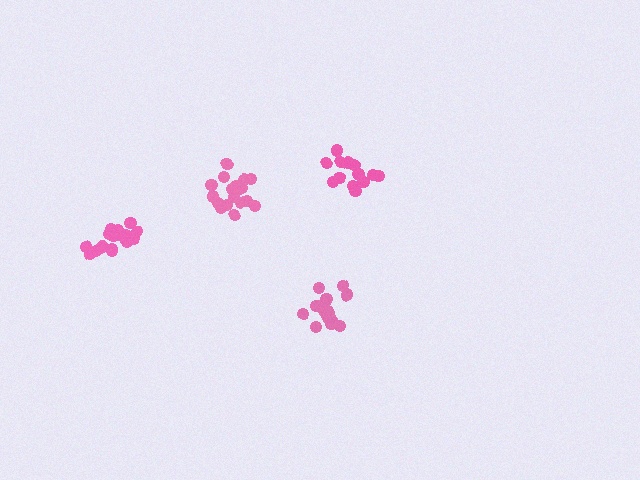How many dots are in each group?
Group 1: 20 dots, Group 2: 20 dots, Group 3: 15 dots, Group 4: 17 dots (72 total).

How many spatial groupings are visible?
There are 4 spatial groupings.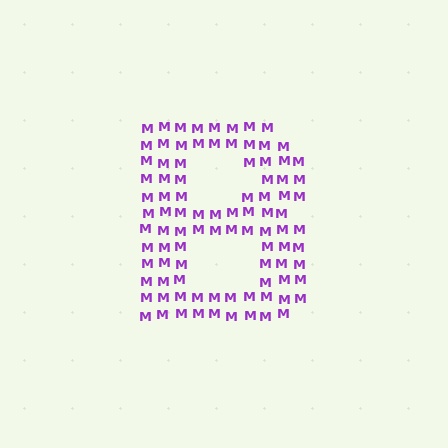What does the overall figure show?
The overall figure shows the letter B.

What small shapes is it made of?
It is made of small letter M's.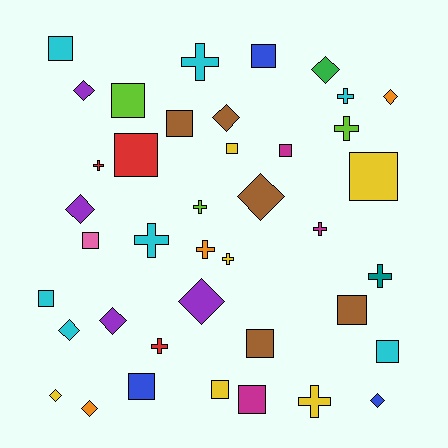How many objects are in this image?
There are 40 objects.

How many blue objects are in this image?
There are 3 blue objects.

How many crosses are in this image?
There are 12 crosses.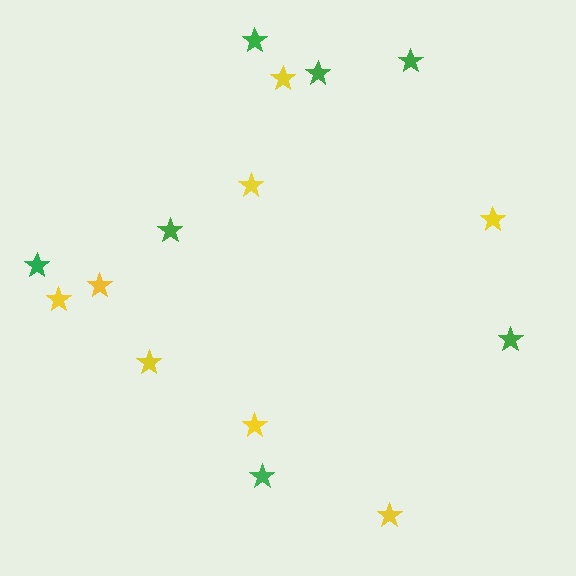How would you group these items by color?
There are 2 groups: one group of green stars (7) and one group of yellow stars (8).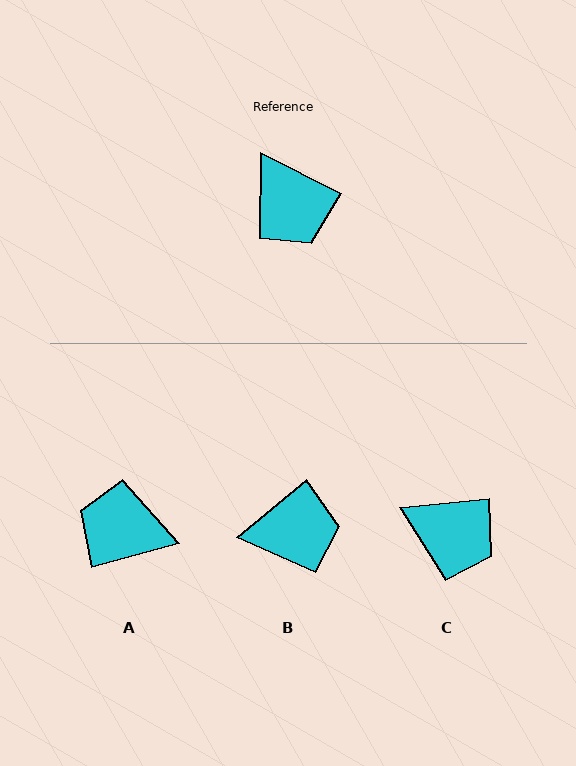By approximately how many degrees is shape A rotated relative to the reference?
Approximately 138 degrees clockwise.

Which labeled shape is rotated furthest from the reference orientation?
A, about 138 degrees away.